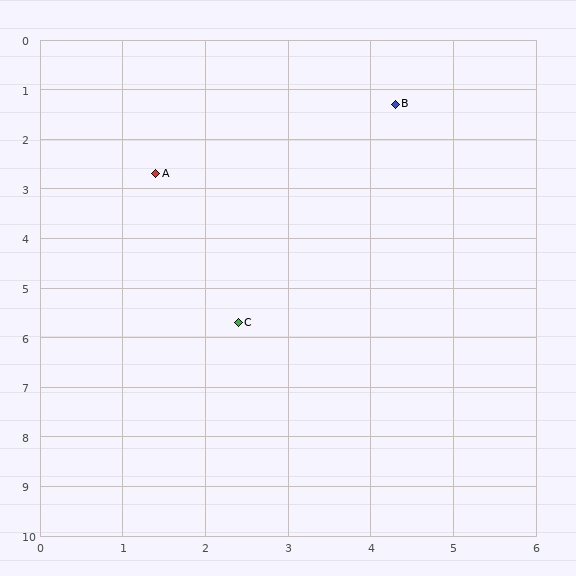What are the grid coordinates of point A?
Point A is at approximately (1.4, 2.7).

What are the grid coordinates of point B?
Point B is at approximately (4.3, 1.3).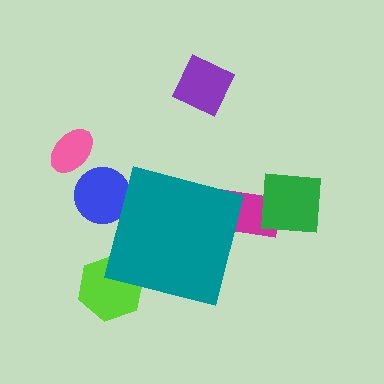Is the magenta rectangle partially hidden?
Yes, the magenta rectangle is partially hidden behind the teal square.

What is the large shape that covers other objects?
A teal square.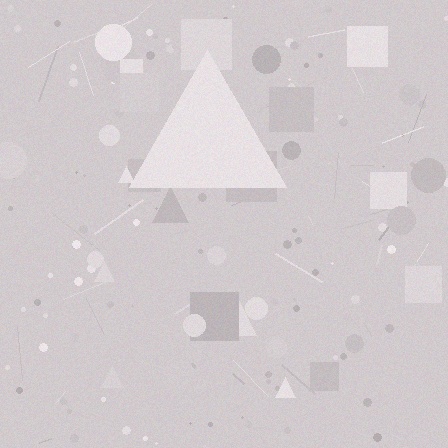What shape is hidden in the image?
A triangle is hidden in the image.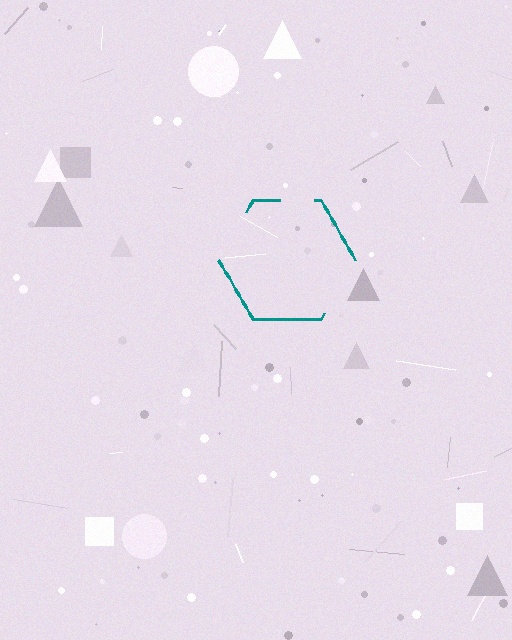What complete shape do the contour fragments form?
The contour fragments form a hexagon.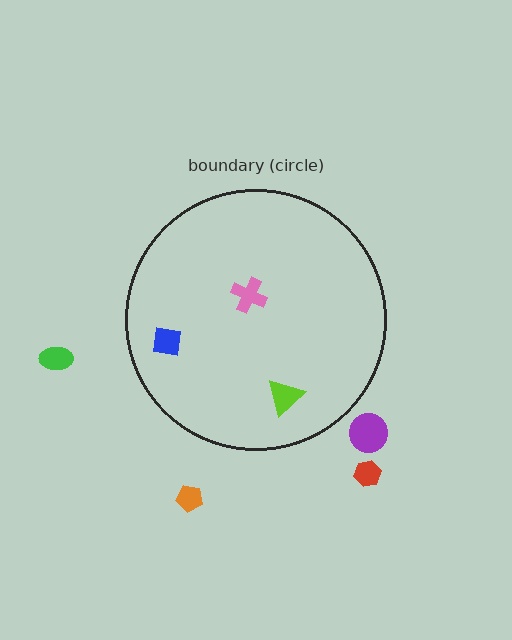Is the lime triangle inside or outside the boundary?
Inside.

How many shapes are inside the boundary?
3 inside, 4 outside.